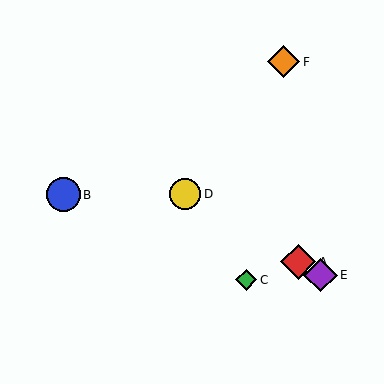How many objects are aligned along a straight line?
3 objects (A, D, E) are aligned along a straight line.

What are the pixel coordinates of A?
Object A is at (298, 262).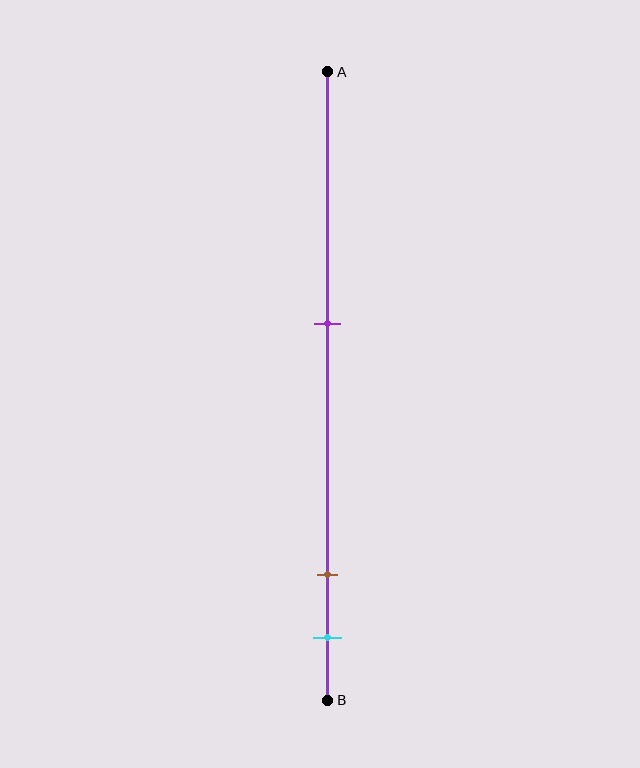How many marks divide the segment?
There are 3 marks dividing the segment.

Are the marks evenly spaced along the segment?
No, the marks are not evenly spaced.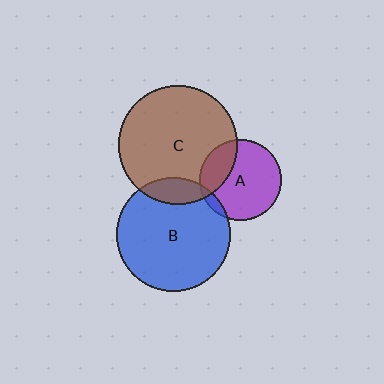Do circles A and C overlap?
Yes.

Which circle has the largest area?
Circle C (brown).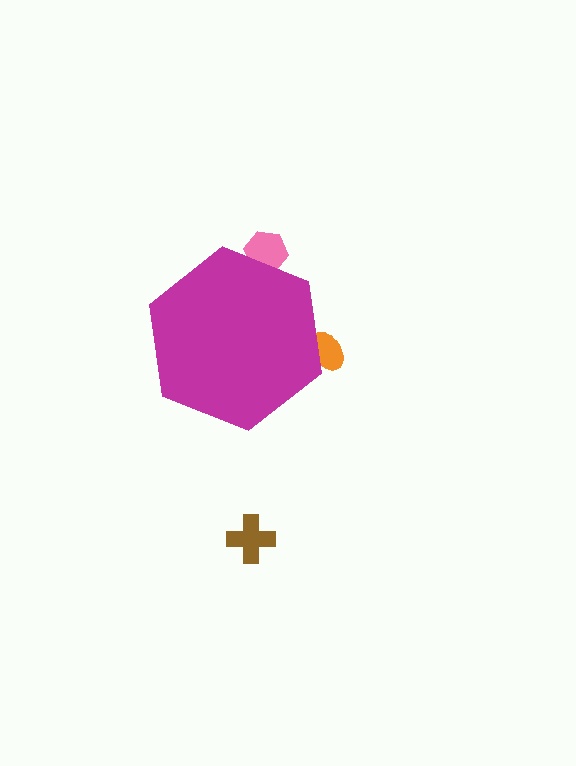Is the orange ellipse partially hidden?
Yes, the orange ellipse is partially hidden behind the magenta hexagon.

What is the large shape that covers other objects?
A magenta hexagon.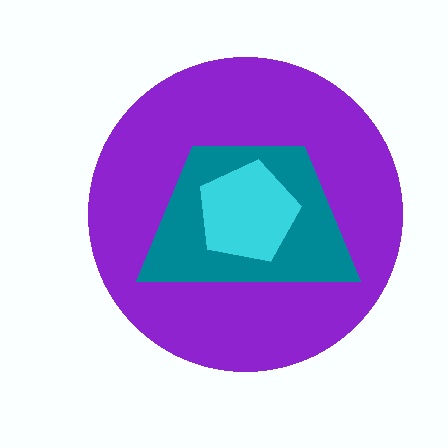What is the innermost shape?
The cyan pentagon.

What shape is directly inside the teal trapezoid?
The cyan pentagon.